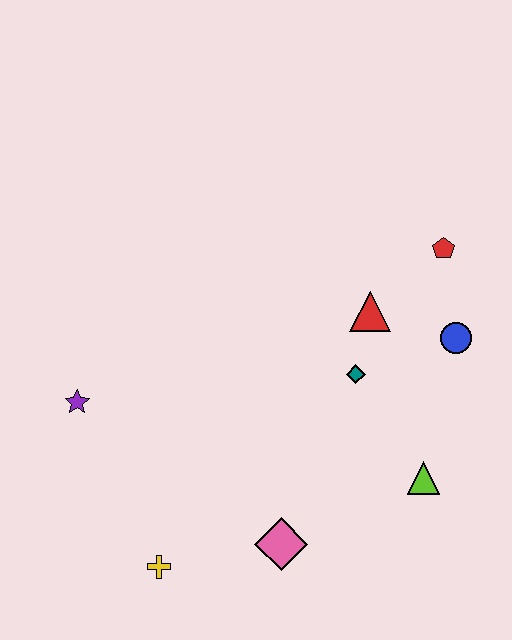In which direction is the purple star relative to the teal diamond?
The purple star is to the left of the teal diamond.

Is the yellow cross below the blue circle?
Yes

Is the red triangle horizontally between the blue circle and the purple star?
Yes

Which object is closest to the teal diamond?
The red triangle is closest to the teal diamond.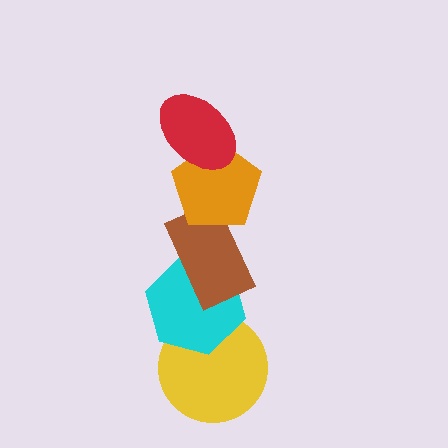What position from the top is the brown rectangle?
The brown rectangle is 3rd from the top.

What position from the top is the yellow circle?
The yellow circle is 5th from the top.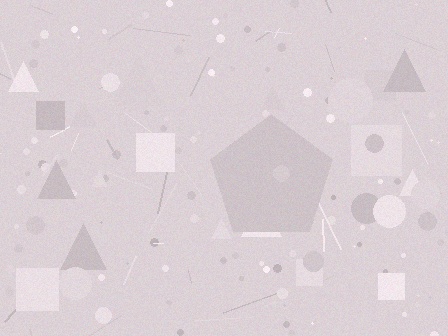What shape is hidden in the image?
A pentagon is hidden in the image.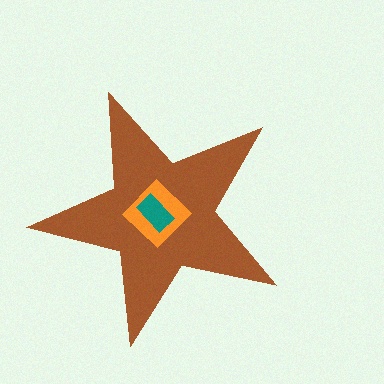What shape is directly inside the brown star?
The orange diamond.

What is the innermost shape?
The teal rectangle.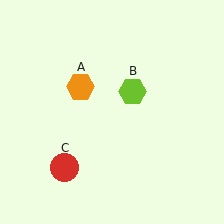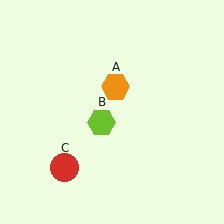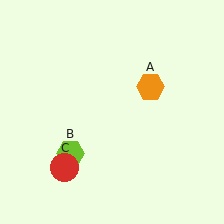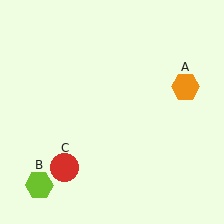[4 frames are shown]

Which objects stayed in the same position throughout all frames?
Red circle (object C) remained stationary.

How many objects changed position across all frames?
2 objects changed position: orange hexagon (object A), lime hexagon (object B).